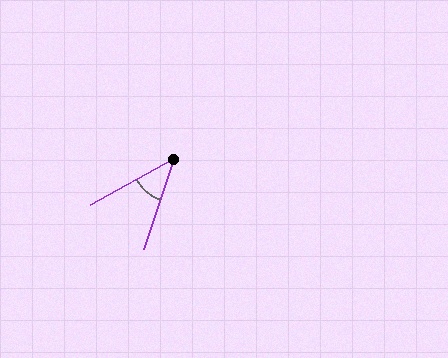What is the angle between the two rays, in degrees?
Approximately 43 degrees.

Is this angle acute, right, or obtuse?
It is acute.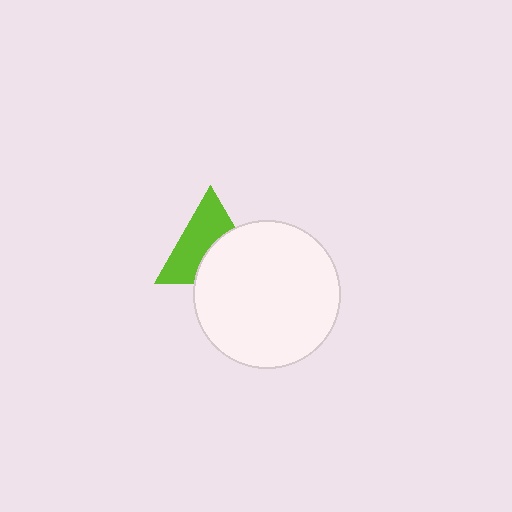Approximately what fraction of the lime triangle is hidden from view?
Roughly 44% of the lime triangle is hidden behind the white circle.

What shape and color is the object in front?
The object in front is a white circle.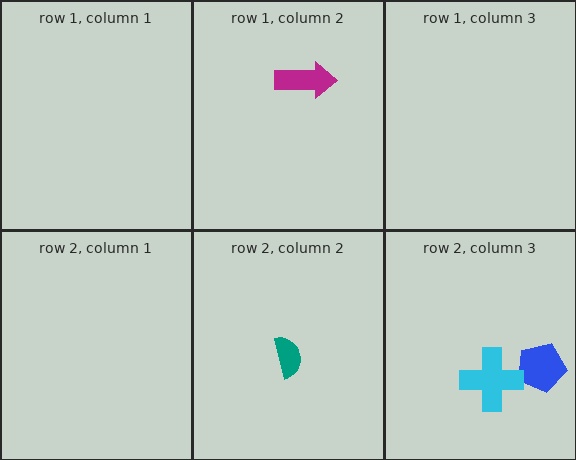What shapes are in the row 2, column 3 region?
The blue pentagon, the cyan cross.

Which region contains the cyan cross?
The row 2, column 3 region.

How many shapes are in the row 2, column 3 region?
2.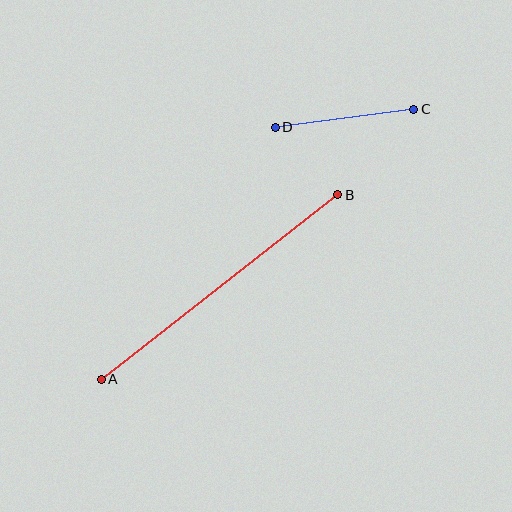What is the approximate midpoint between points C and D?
The midpoint is at approximately (345, 118) pixels.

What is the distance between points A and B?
The distance is approximately 300 pixels.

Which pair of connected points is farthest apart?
Points A and B are farthest apart.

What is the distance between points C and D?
The distance is approximately 140 pixels.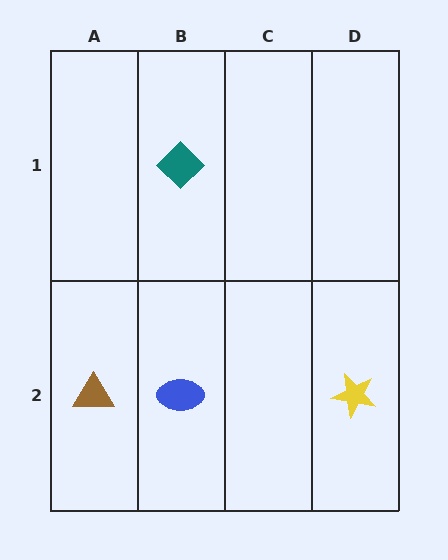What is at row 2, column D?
A yellow star.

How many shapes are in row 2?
3 shapes.